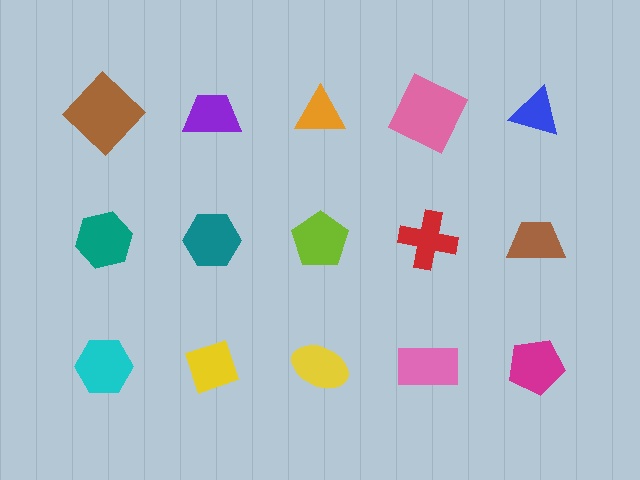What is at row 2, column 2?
A teal hexagon.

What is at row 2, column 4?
A red cross.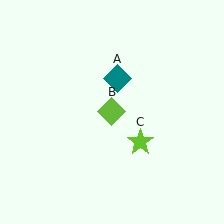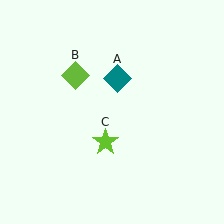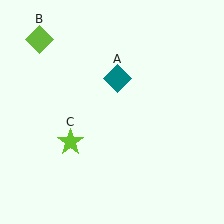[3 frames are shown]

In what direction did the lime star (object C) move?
The lime star (object C) moved left.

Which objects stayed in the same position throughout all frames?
Teal diamond (object A) remained stationary.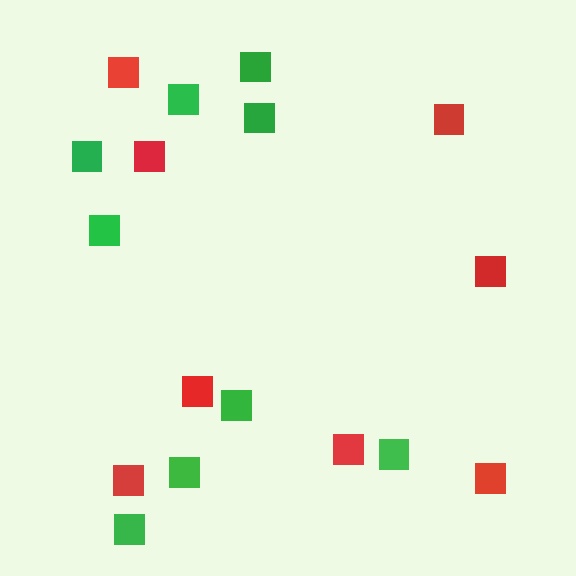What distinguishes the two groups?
There are 2 groups: one group of red squares (8) and one group of green squares (9).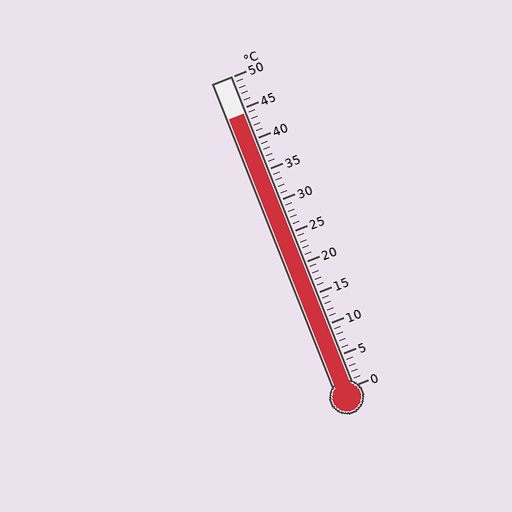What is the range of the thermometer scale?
The thermometer scale ranges from 0°C to 50°C.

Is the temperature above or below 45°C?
The temperature is below 45°C.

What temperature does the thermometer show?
The thermometer shows approximately 44°C.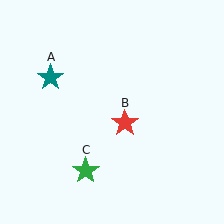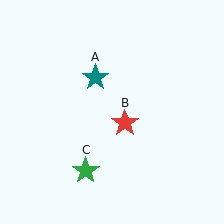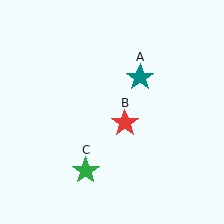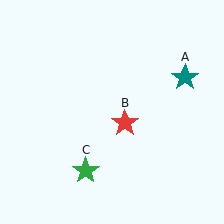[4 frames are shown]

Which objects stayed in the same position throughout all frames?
Red star (object B) and green star (object C) remained stationary.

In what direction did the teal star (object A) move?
The teal star (object A) moved right.